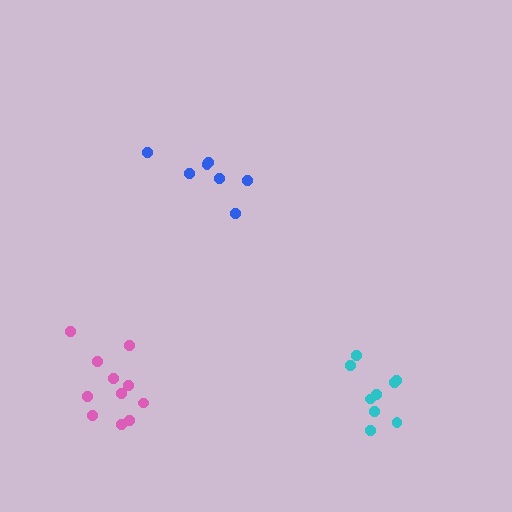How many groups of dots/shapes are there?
There are 3 groups.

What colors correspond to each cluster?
The clusters are colored: blue, cyan, pink.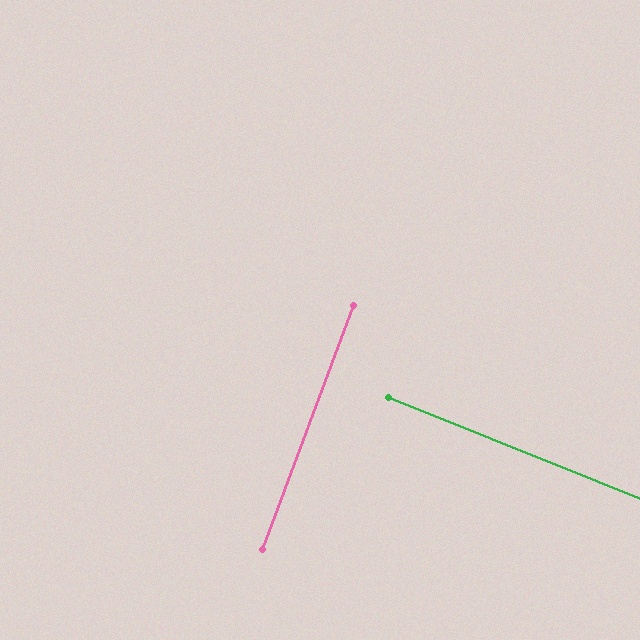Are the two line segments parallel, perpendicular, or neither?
Perpendicular — they meet at approximately 88°.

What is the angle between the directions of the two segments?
Approximately 88 degrees.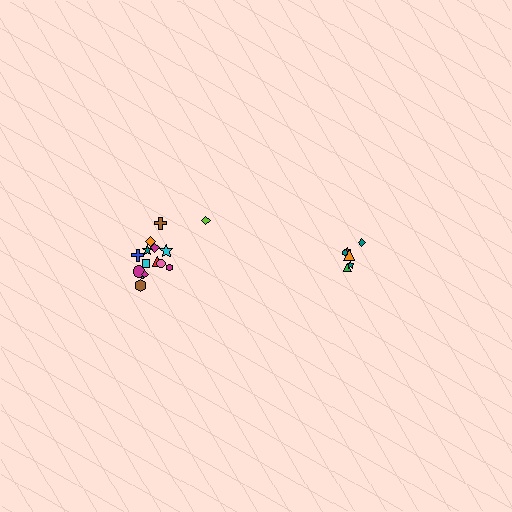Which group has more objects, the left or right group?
The left group.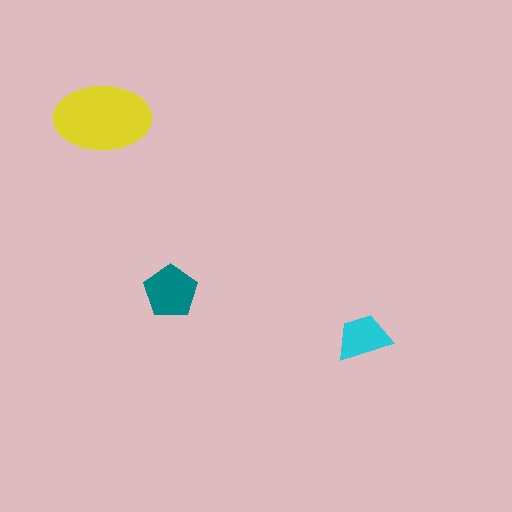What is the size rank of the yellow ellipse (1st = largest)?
1st.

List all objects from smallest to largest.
The cyan trapezoid, the teal pentagon, the yellow ellipse.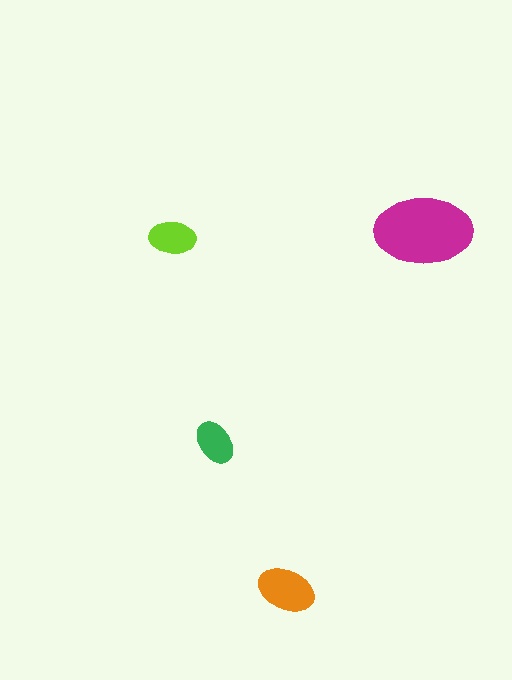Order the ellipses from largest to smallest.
the magenta one, the orange one, the lime one, the green one.